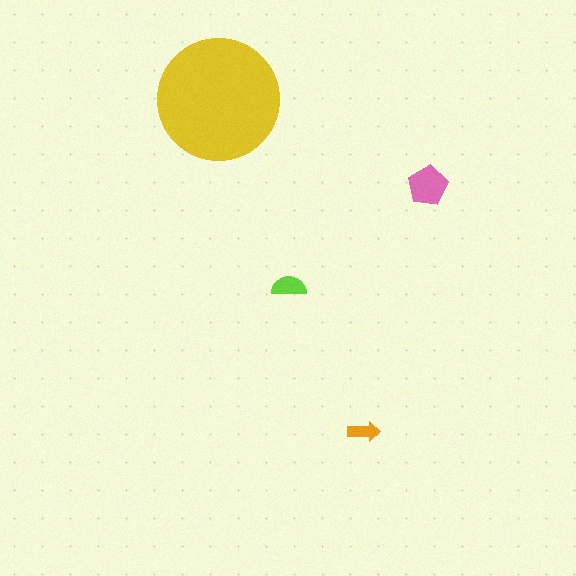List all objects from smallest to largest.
The orange arrow, the lime semicircle, the pink pentagon, the yellow circle.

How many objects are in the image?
There are 4 objects in the image.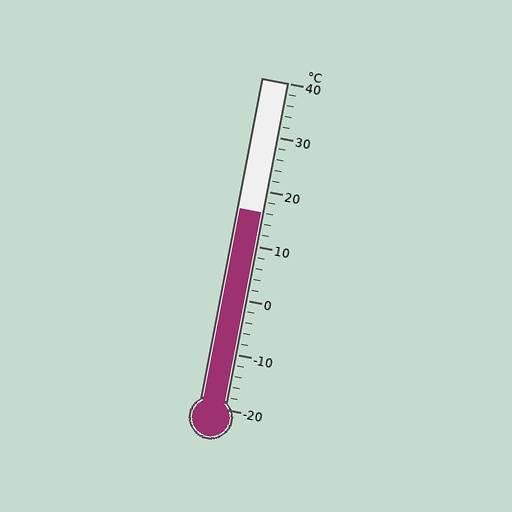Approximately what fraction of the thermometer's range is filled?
The thermometer is filled to approximately 60% of its range.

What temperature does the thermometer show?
The thermometer shows approximately 16°C.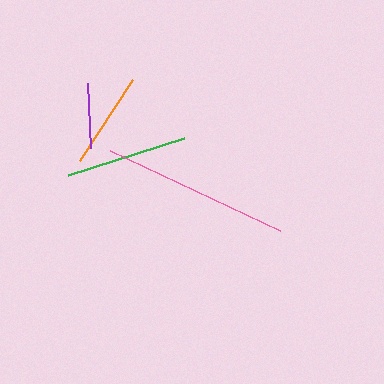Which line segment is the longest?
The pink line is the longest at approximately 188 pixels.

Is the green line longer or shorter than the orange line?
The green line is longer than the orange line.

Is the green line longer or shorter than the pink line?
The pink line is longer than the green line.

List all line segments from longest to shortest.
From longest to shortest: pink, green, orange, purple.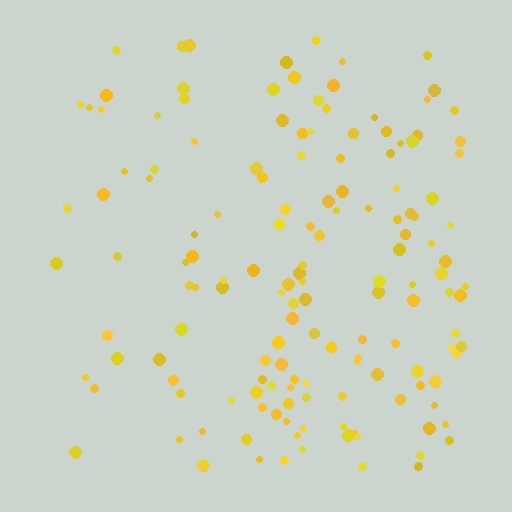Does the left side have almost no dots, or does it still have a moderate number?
Still a moderate number, just noticeably fewer than the right.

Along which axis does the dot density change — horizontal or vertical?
Horizontal.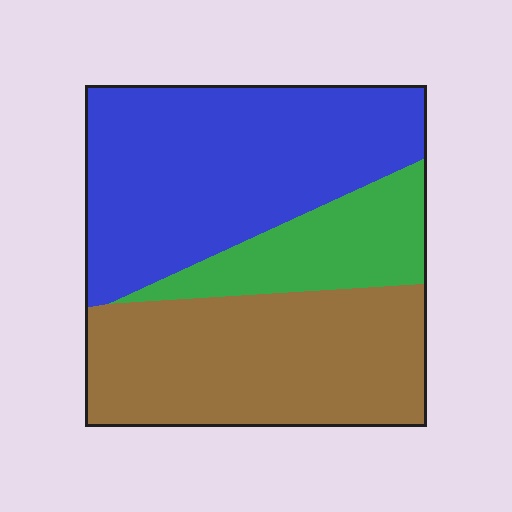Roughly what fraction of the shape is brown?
Brown covers roughly 40% of the shape.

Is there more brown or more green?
Brown.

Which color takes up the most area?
Blue, at roughly 45%.